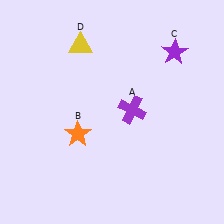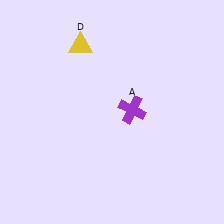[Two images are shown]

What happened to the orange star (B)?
The orange star (B) was removed in Image 2. It was in the bottom-left area of Image 1.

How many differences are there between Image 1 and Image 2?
There are 2 differences between the two images.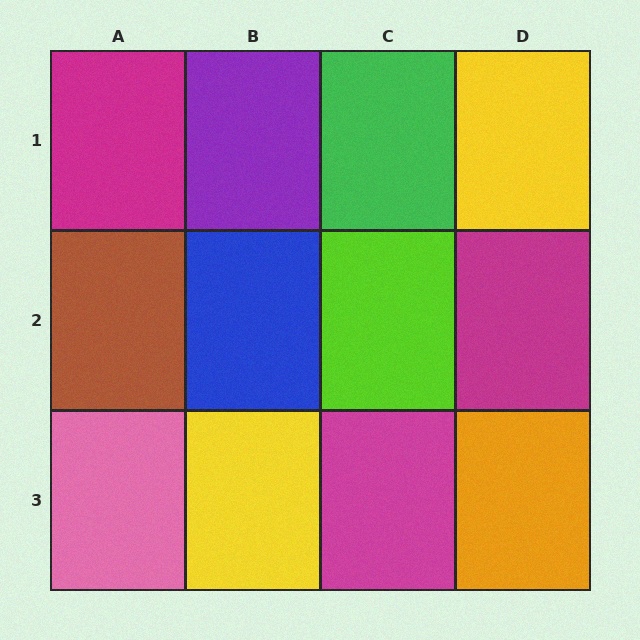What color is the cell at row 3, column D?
Orange.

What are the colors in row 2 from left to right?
Brown, blue, lime, magenta.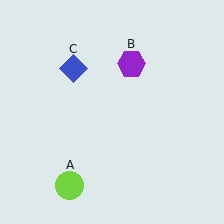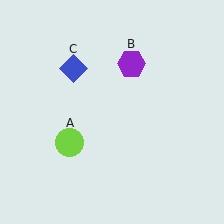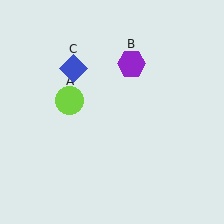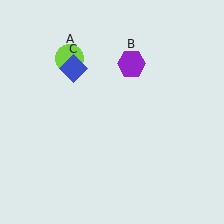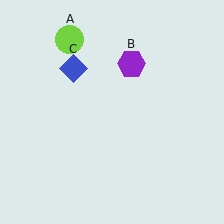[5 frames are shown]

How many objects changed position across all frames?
1 object changed position: lime circle (object A).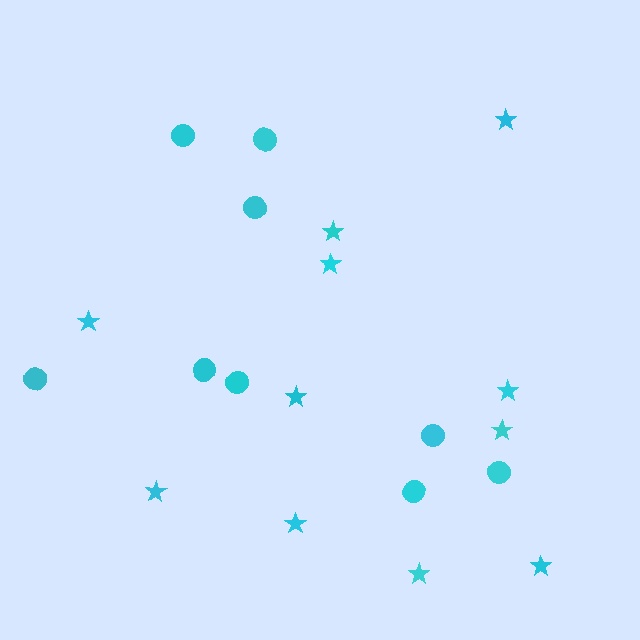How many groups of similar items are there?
There are 2 groups: one group of circles (9) and one group of stars (11).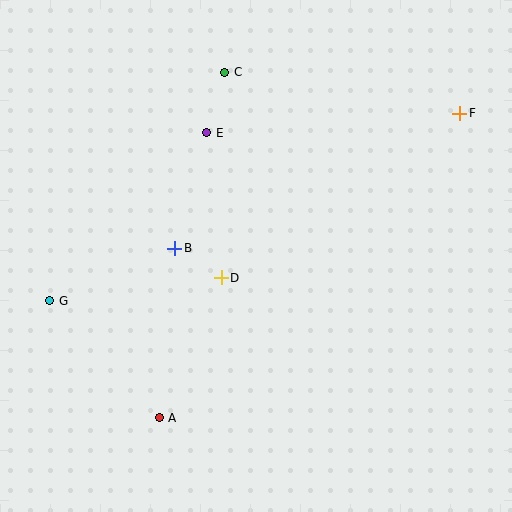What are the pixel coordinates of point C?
Point C is at (225, 72).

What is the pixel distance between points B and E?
The distance between B and E is 120 pixels.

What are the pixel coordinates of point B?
Point B is at (175, 248).